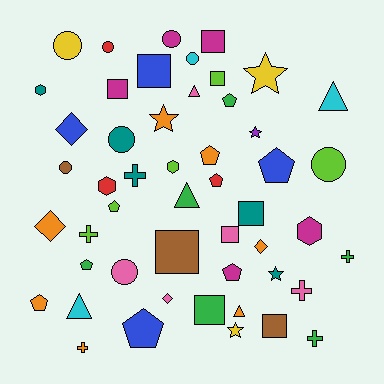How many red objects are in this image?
There are 3 red objects.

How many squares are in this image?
There are 9 squares.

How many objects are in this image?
There are 50 objects.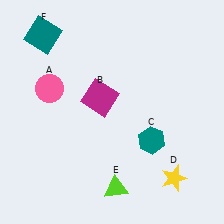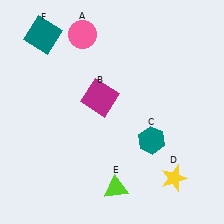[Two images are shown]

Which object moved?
The pink circle (A) moved up.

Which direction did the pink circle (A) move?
The pink circle (A) moved up.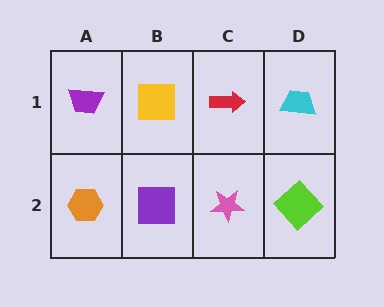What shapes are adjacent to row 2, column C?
A red arrow (row 1, column C), a purple square (row 2, column B), a lime diamond (row 2, column D).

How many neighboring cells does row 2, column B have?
3.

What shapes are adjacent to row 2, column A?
A purple trapezoid (row 1, column A), a purple square (row 2, column B).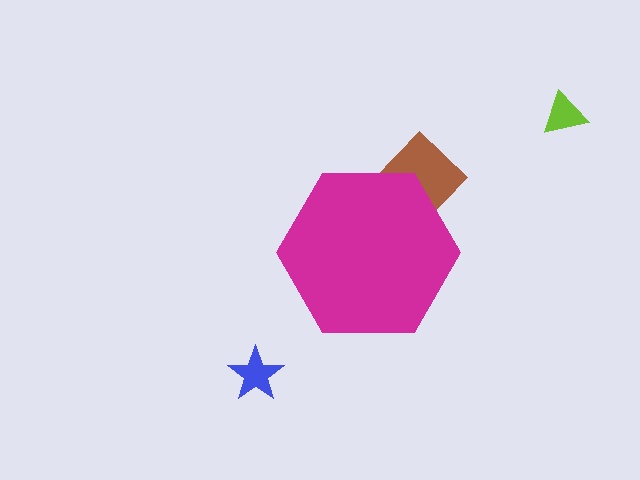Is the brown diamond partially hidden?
Yes, the brown diamond is partially hidden behind the magenta hexagon.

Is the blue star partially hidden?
No, the blue star is fully visible.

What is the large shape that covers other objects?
A magenta hexagon.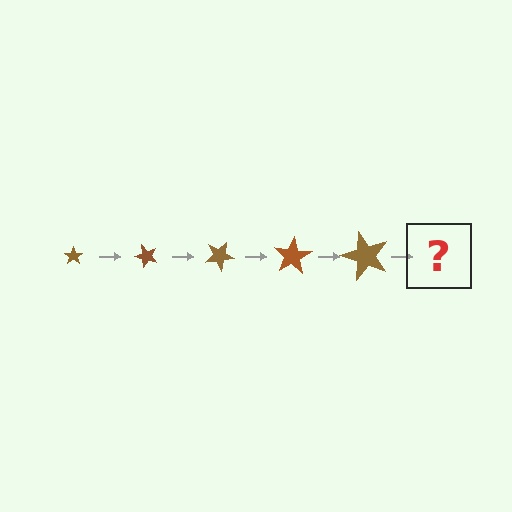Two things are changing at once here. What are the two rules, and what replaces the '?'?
The two rules are that the star grows larger each step and it rotates 50 degrees each step. The '?' should be a star, larger than the previous one and rotated 250 degrees from the start.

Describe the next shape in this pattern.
It should be a star, larger than the previous one and rotated 250 degrees from the start.